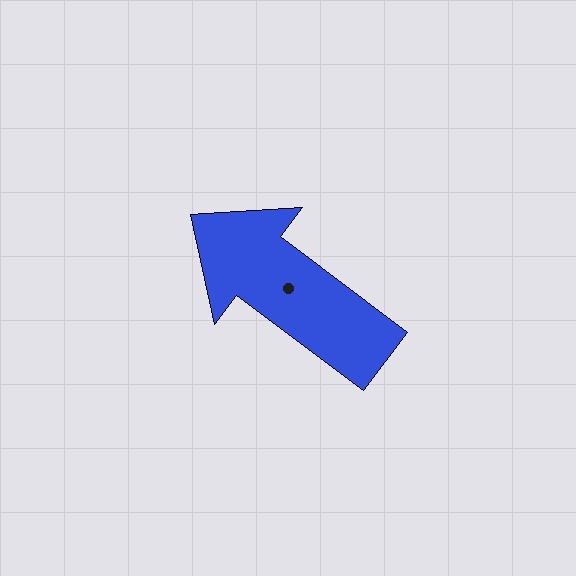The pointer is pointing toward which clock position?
Roughly 10 o'clock.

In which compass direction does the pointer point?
Northwest.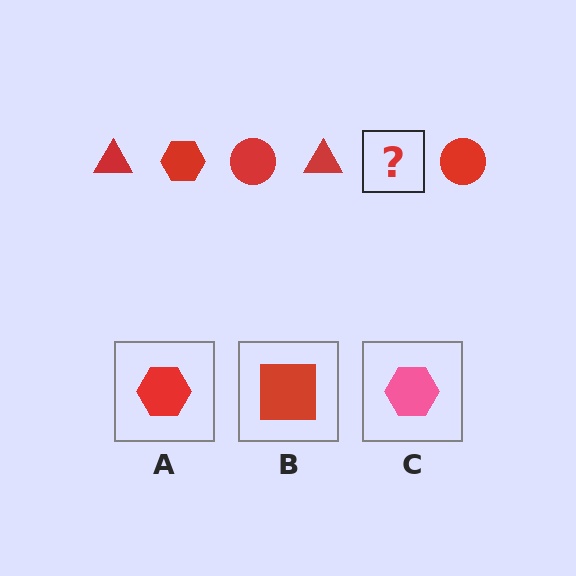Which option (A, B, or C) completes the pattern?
A.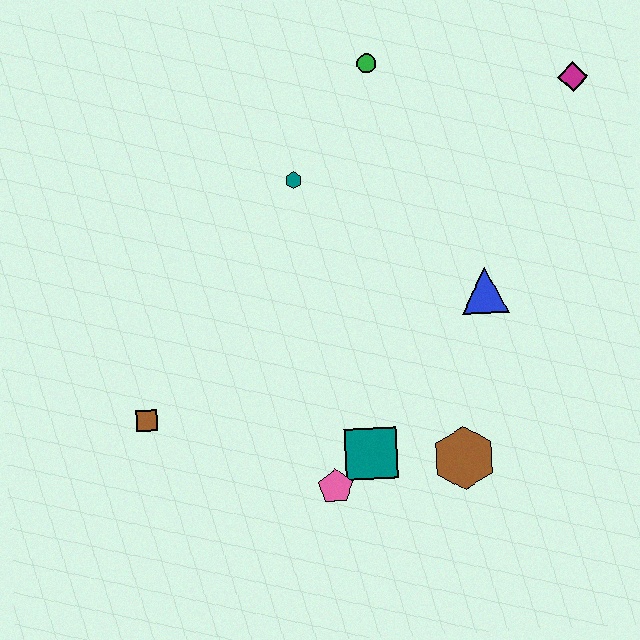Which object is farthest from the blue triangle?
The brown square is farthest from the blue triangle.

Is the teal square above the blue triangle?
No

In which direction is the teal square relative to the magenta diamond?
The teal square is below the magenta diamond.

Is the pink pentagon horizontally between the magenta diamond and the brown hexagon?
No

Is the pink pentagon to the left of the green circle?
Yes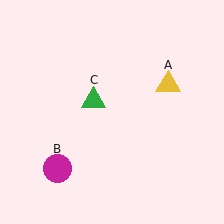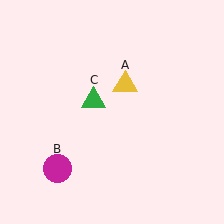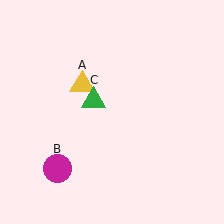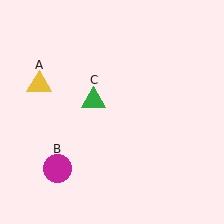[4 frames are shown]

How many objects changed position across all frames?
1 object changed position: yellow triangle (object A).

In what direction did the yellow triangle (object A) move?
The yellow triangle (object A) moved left.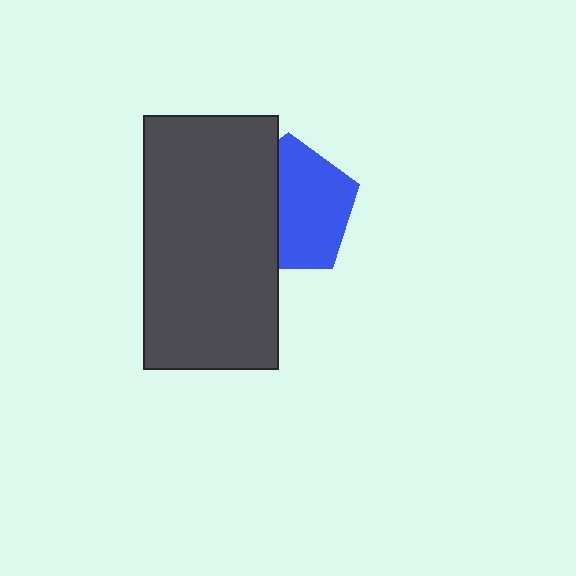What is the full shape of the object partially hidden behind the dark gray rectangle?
The partially hidden object is a blue pentagon.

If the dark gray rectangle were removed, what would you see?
You would see the complete blue pentagon.